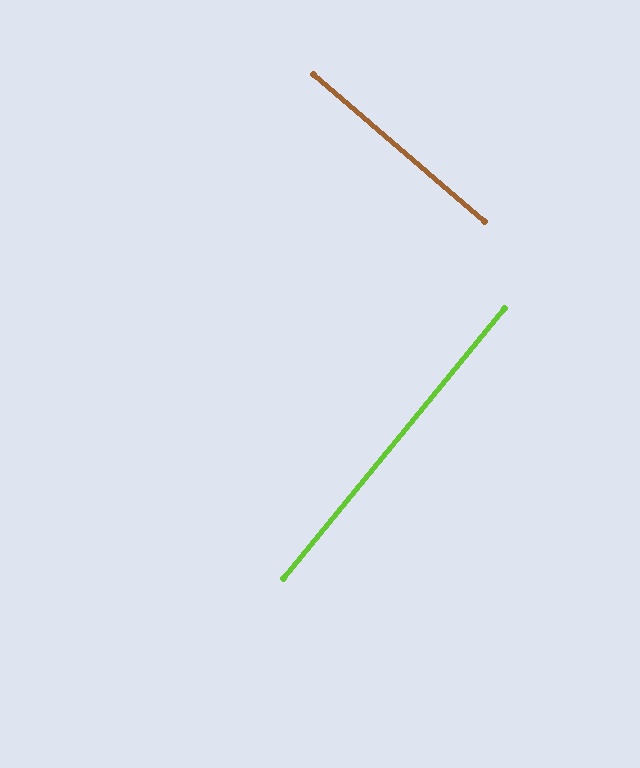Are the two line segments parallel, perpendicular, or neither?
Perpendicular — they meet at approximately 89°.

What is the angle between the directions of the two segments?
Approximately 89 degrees.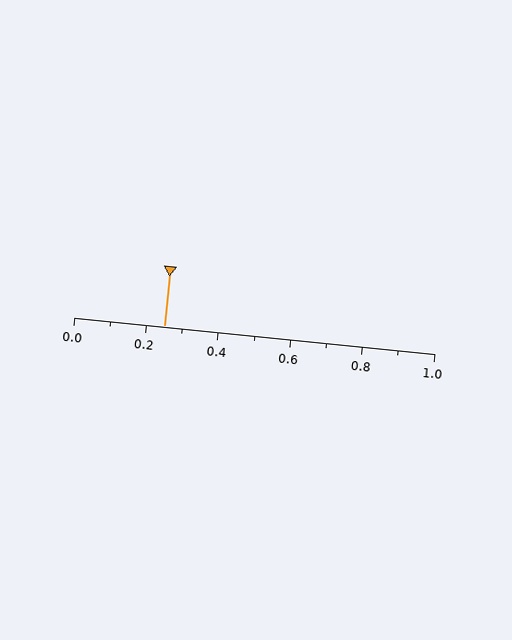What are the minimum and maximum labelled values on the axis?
The axis runs from 0.0 to 1.0.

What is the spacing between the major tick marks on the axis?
The major ticks are spaced 0.2 apart.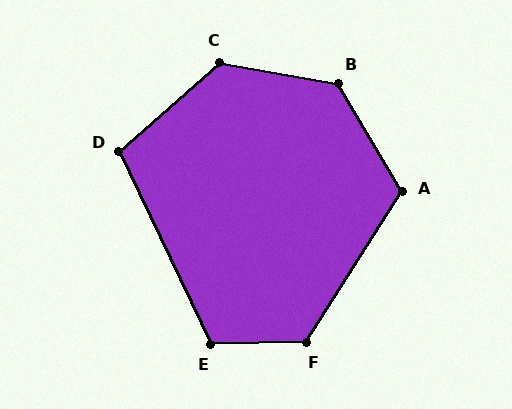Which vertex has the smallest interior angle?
D, at approximately 106 degrees.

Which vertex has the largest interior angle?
B, at approximately 130 degrees.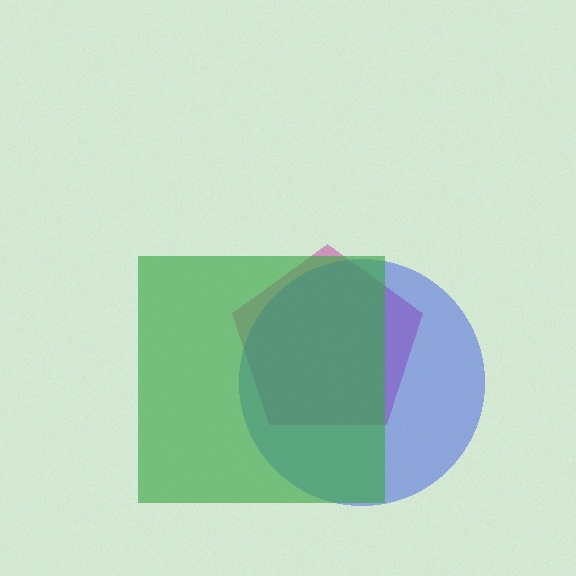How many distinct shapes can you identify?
There are 3 distinct shapes: a magenta pentagon, a blue circle, a green square.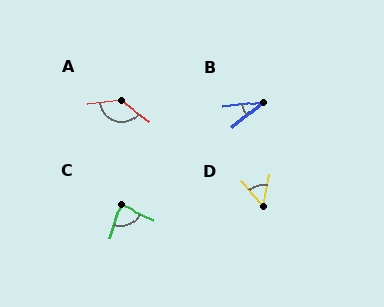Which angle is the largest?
A, at approximately 138 degrees.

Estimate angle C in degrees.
Approximately 82 degrees.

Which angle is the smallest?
B, at approximately 33 degrees.